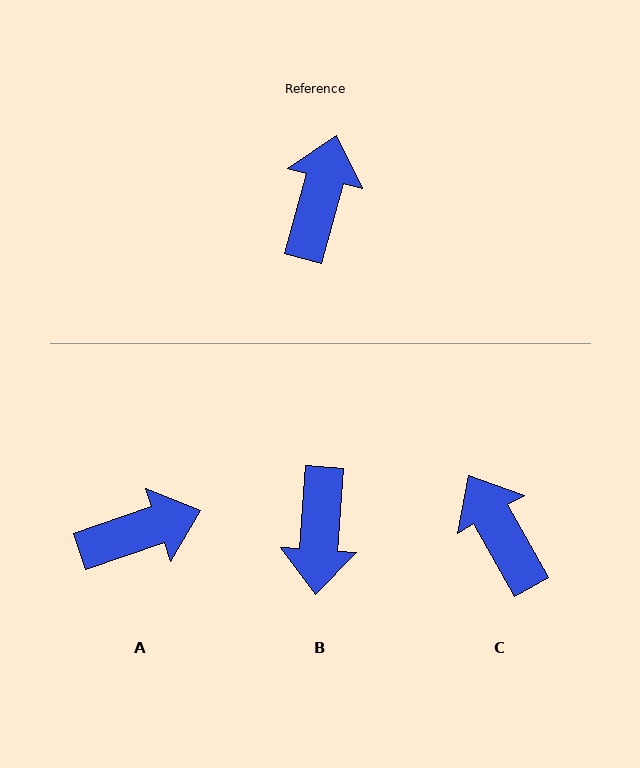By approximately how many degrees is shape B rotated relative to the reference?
Approximately 169 degrees clockwise.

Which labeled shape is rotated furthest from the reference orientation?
B, about 169 degrees away.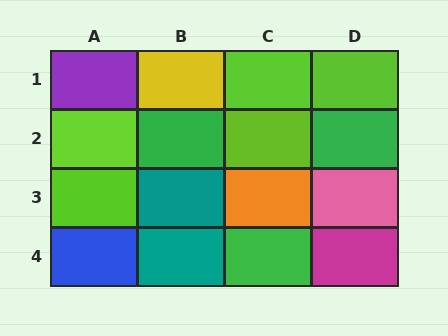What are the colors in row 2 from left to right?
Lime, green, lime, green.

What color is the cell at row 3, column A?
Lime.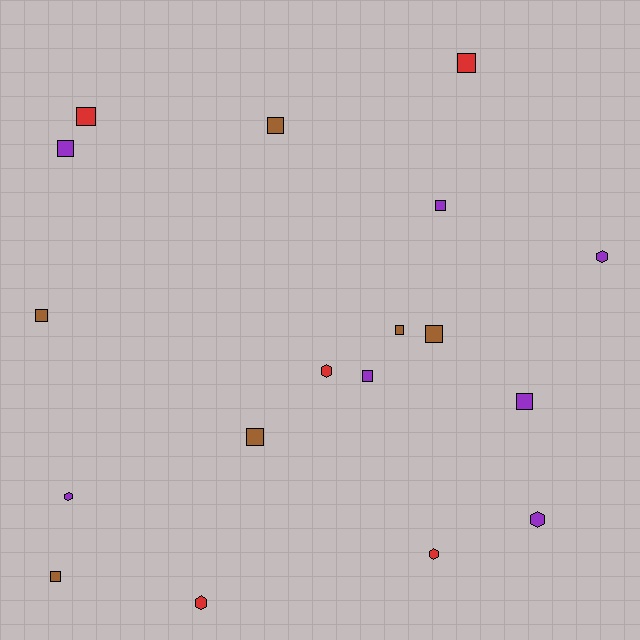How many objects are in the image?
There are 18 objects.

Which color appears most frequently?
Purple, with 7 objects.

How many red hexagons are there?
There are 3 red hexagons.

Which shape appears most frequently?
Square, with 12 objects.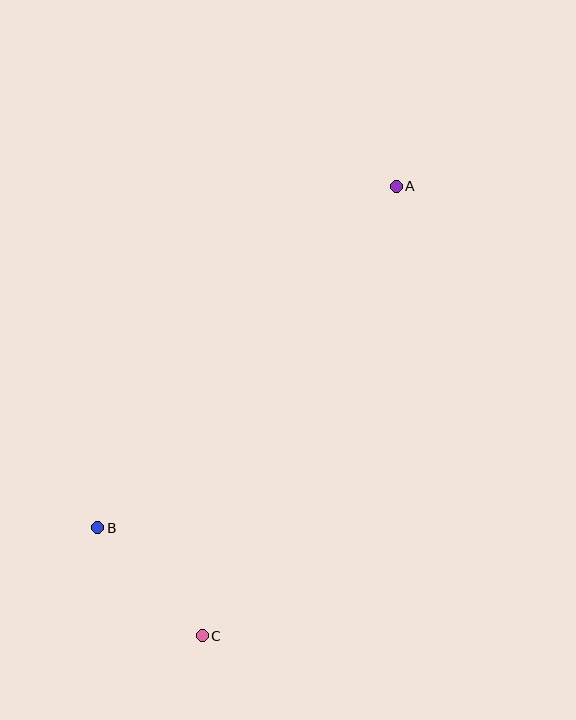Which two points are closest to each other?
Points B and C are closest to each other.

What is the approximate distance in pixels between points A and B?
The distance between A and B is approximately 454 pixels.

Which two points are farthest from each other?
Points A and C are farthest from each other.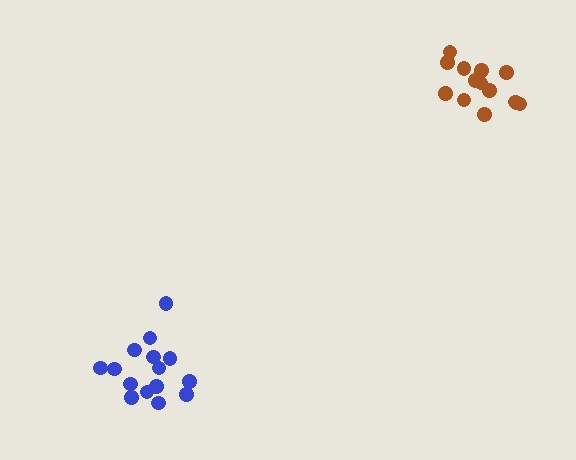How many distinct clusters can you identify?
There are 2 distinct clusters.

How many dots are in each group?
Group 1: 14 dots, Group 2: 15 dots (29 total).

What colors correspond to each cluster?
The clusters are colored: brown, blue.